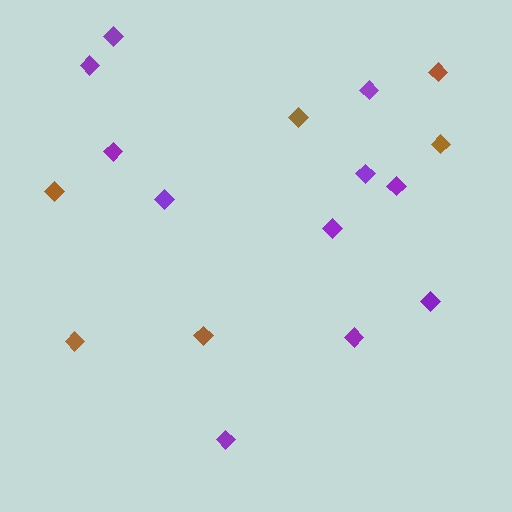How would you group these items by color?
There are 2 groups: one group of brown diamonds (6) and one group of purple diamonds (11).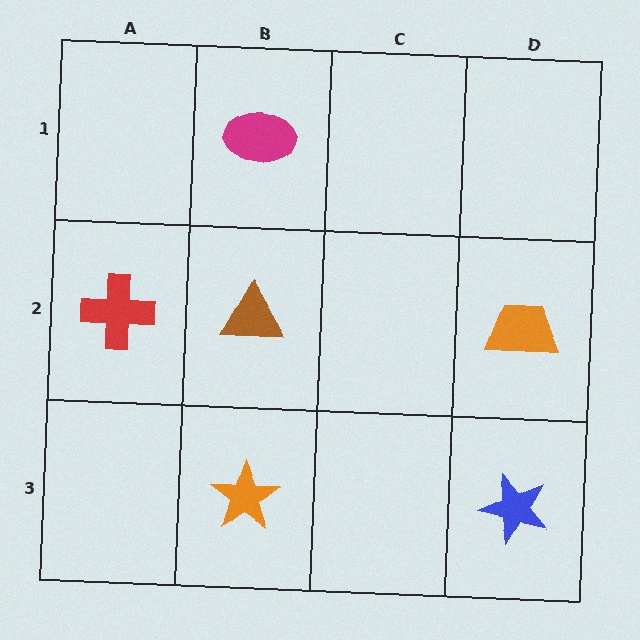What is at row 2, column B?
A brown triangle.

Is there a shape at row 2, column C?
No, that cell is empty.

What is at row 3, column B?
An orange star.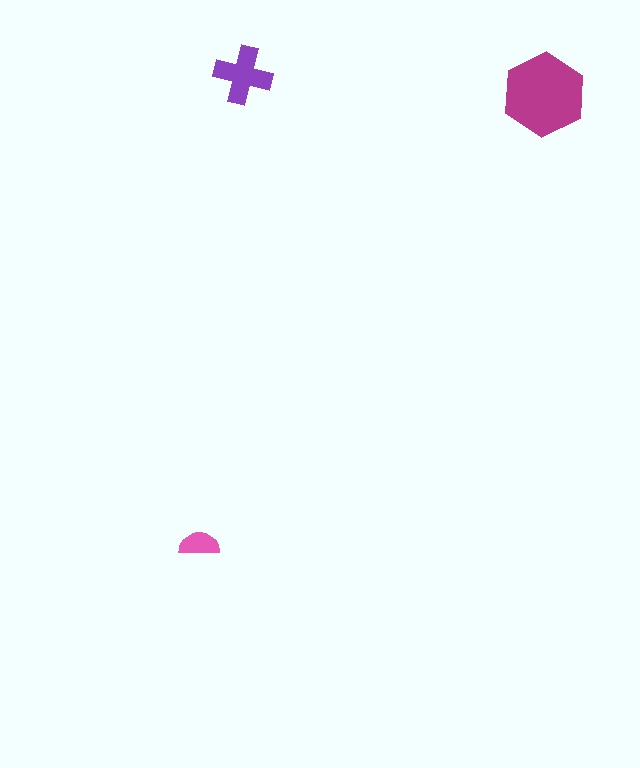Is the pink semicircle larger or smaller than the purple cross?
Smaller.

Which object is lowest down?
The pink semicircle is bottommost.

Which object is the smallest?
The pink semicircle.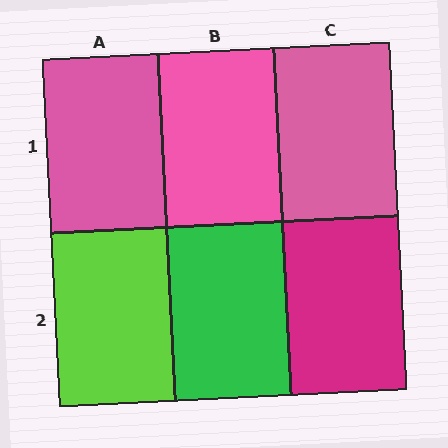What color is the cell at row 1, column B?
Pink.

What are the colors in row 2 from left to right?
Lime, green, magenta.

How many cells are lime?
1 cell is lime.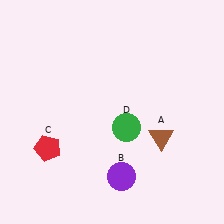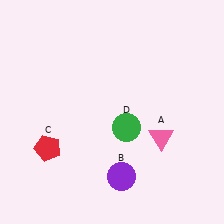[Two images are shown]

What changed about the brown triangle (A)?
In Image 1, A is brown. In Image 2, it changed to pink.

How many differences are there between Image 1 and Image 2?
There is 1 difference between the two images.